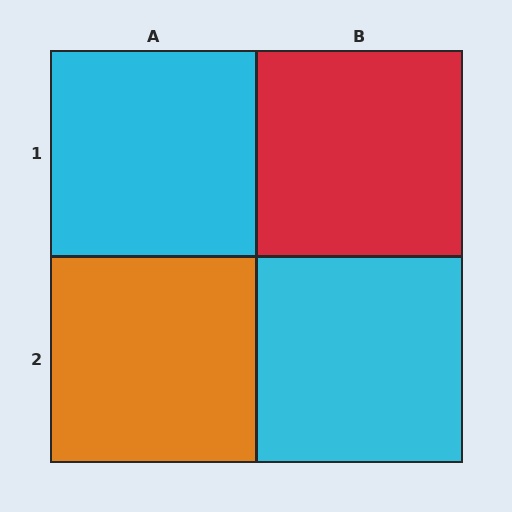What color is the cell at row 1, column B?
Red.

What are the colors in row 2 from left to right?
Orange, cyan.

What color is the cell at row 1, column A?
Cyan.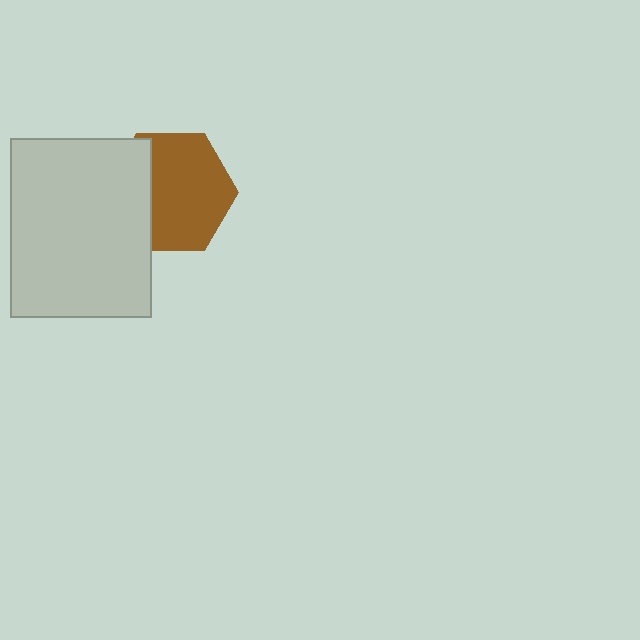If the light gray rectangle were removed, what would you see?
You would see the complete brown hexagon.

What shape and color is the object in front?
The object in front is a light gray rectangle.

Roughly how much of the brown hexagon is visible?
Most of it is visible (roughly 69%).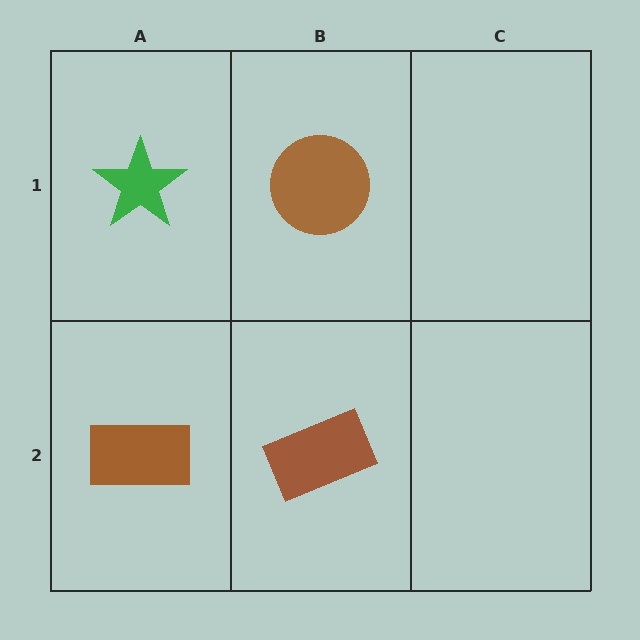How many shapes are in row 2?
2 shapes.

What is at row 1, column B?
A brown circle.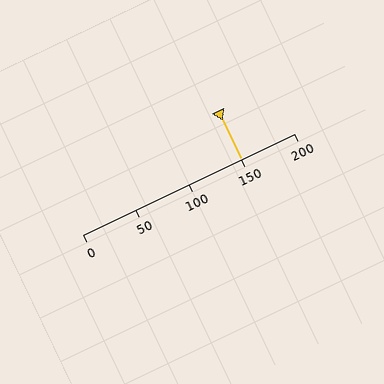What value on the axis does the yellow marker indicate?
The marker indicates approximately 150.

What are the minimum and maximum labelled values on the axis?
The axis runs from 0 to 200.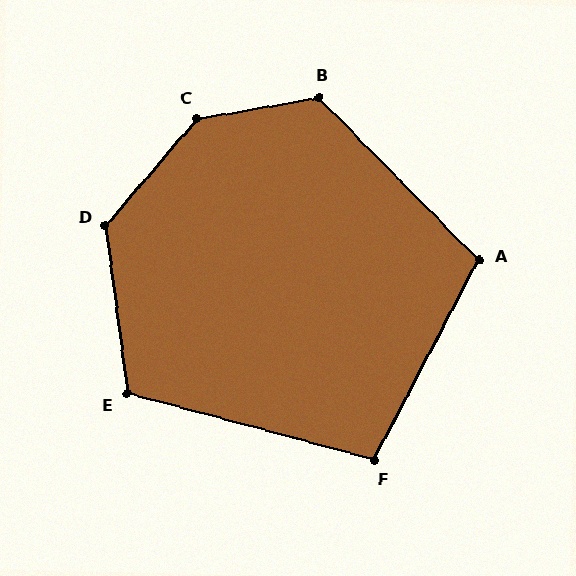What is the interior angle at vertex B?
Approximately 125 degrees (obtuse).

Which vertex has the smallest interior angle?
F, at approximately 103 degrees.